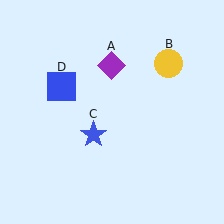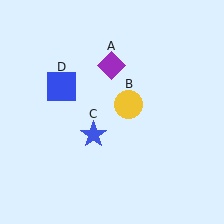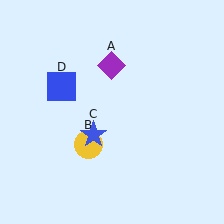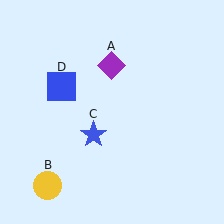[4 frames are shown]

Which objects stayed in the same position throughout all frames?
Purple diamond (object A) and blue star (object C) and blue square (object D) remained stationary.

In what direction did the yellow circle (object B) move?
The yellow circle (object B) moved down and to the left.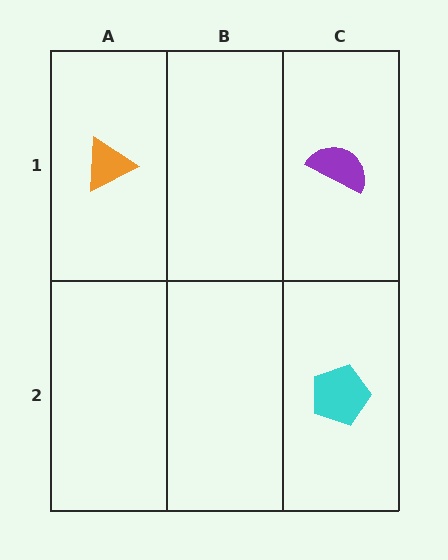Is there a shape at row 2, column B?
No, that cell is empty.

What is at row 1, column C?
A purple semicircle.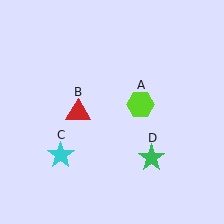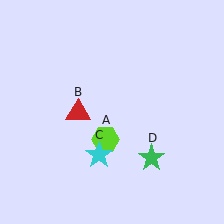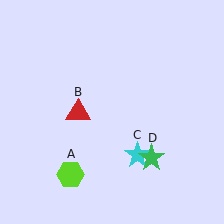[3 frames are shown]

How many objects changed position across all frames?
2 objects changed position: lime hexagon (object A), cyan star (object C).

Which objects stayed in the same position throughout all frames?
Red triangle (object B) and green star (object D) remained stationary.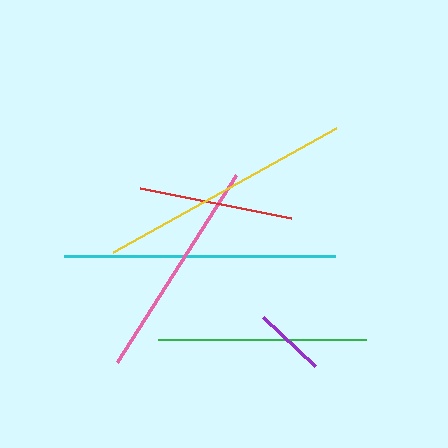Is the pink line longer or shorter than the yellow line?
The yellow line is longer than the pink line.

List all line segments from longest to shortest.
From longest to shortest: cyan, yellow, pink, green, red, purple.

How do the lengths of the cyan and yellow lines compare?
The cyan and yellow lines are approximately the same length.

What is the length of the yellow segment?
The yellow segment is approximately 254 pixels long.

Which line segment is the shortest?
The purple line is the shortest at approximately 71 pixels.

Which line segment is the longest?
The cyan line is the longest at approximately 271 pixels.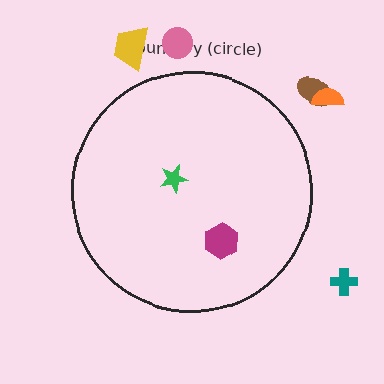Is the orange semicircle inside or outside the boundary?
Outside.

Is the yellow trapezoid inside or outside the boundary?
Outside.